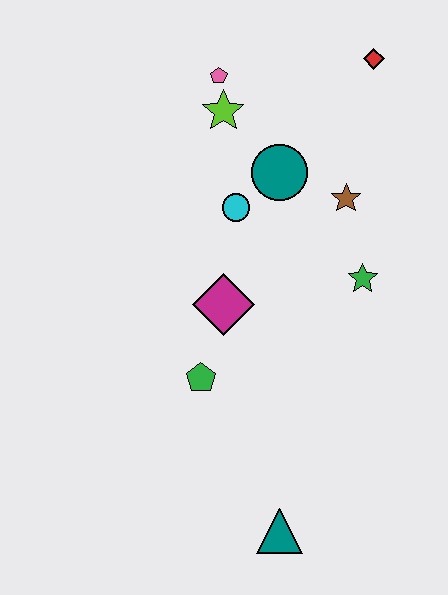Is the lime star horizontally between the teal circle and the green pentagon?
Yes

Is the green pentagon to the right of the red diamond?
No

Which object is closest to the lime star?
The pink pentagon is closest to the lime star.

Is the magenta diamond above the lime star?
No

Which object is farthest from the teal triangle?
The red diamond is farthest from the teal triangle.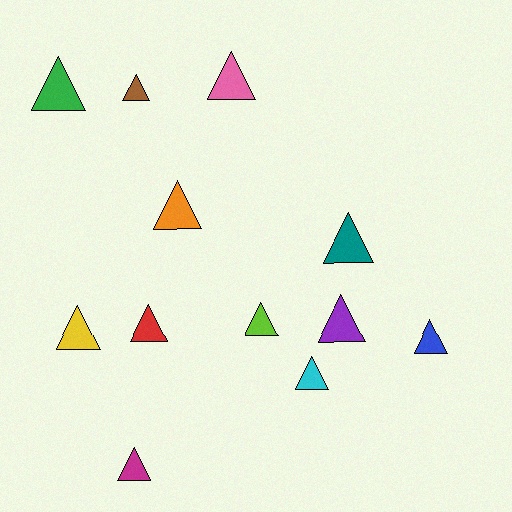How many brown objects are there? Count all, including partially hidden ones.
There is 1 brown object.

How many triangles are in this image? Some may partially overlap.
There are 12 triangles.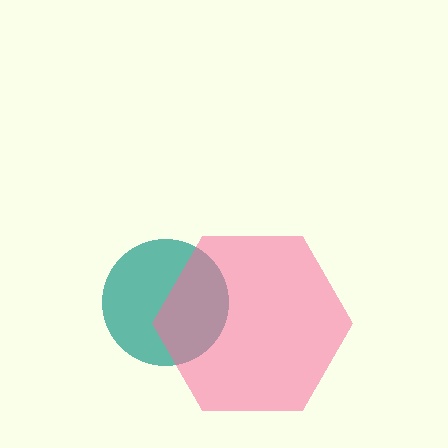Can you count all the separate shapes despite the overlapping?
Yes, there are 2 separate shapes.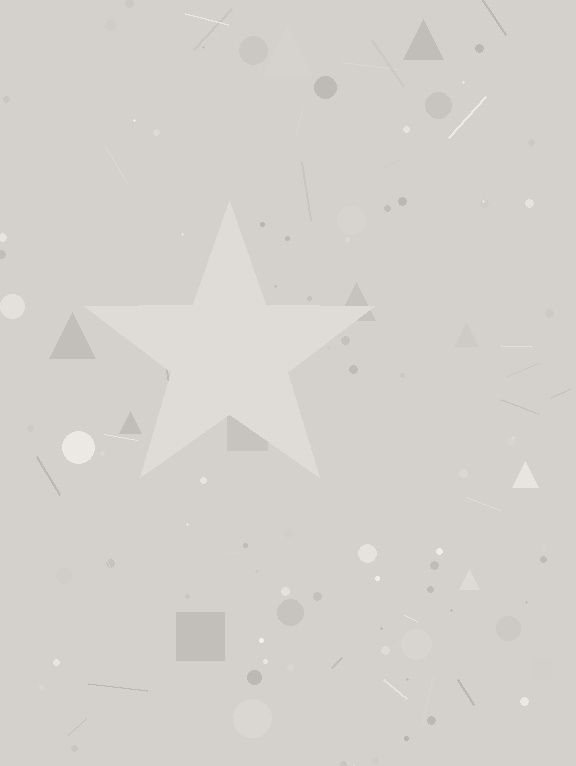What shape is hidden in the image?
A star is hidden in the image.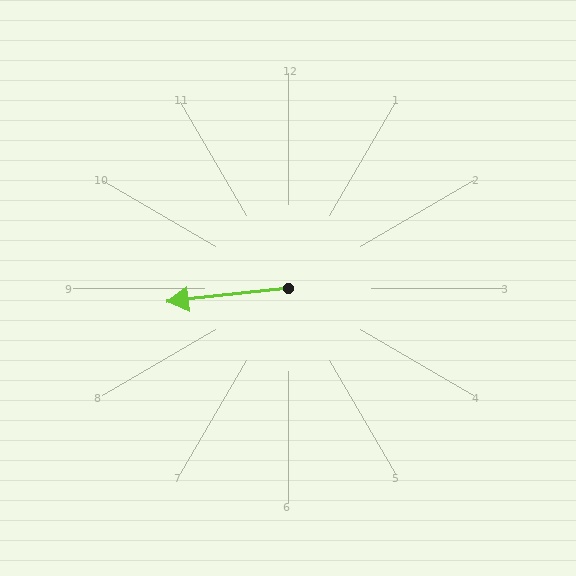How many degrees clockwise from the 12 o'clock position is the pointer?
Approximately 264 degrees.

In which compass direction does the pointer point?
West.